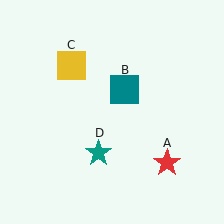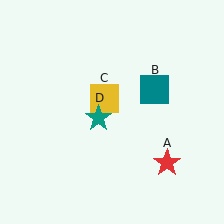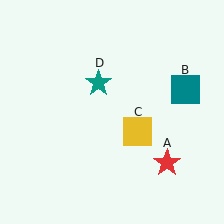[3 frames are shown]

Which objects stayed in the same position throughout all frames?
Red star (object A) remained stationary.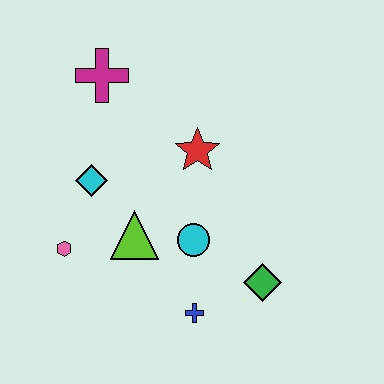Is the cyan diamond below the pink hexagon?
No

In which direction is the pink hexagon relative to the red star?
The pink hexagon is to the left of the red star.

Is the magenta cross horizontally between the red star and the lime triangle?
No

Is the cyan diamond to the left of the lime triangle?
Yes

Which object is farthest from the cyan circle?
The magenta cross is farthest from the cyan circle.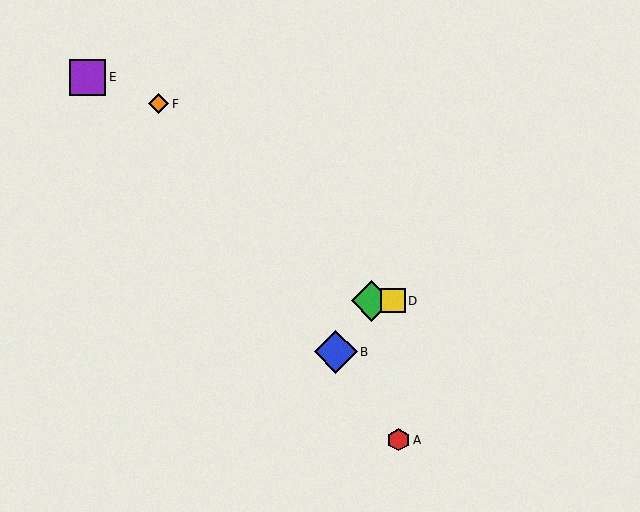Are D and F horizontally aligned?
No, D is at y≈301 and F is at y≈104.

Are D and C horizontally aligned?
Yes, both are at y≈301.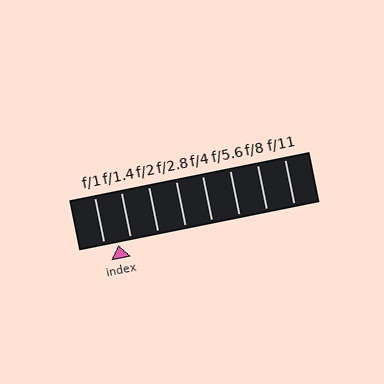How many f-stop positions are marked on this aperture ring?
There are 8 f-stop positions marked.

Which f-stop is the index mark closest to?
The index mark is closest to f/1.4.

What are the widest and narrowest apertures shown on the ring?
The widest aperture shown is f/1 and the narrowest is f/11.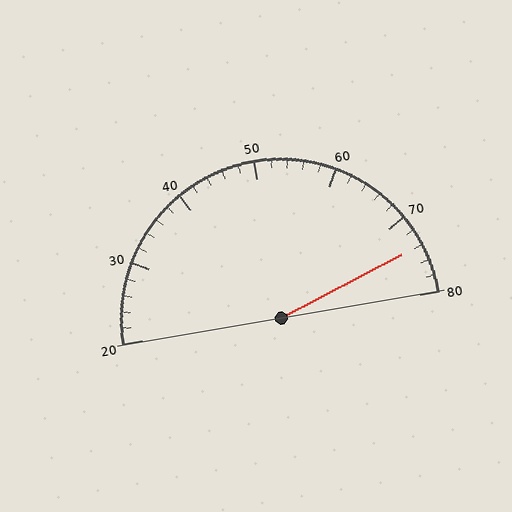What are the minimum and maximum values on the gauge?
The gauge ranges from 20 to 80.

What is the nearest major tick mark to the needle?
The nearest major tick mark is 70.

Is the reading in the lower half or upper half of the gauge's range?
The reading is in the upper half of the range (20 to 80).